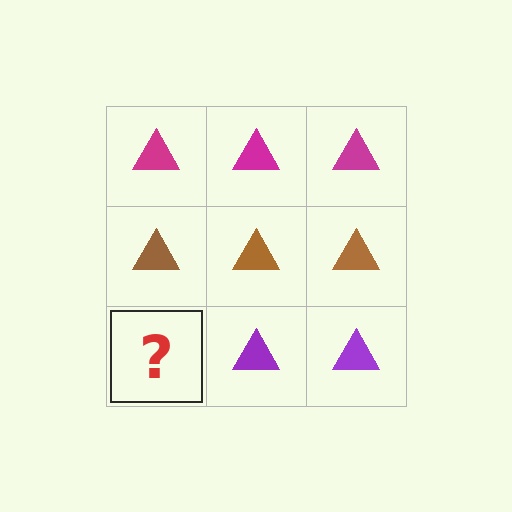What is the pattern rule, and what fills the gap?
The rule is that each row has a consistent color. The gap should be filled with a purple triangle.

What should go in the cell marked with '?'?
The missing cell should contain a purple triangle.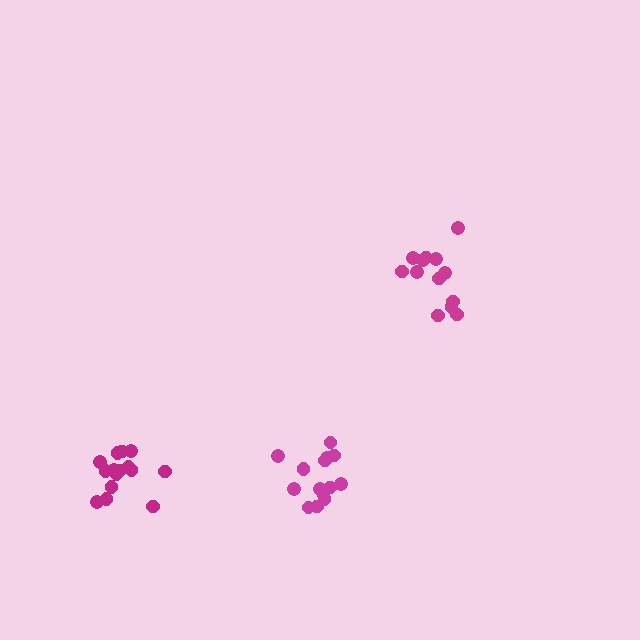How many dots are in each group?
Group 1: 14 dots, Group 2: 15 dots, Group 3: 13 dots (42 total).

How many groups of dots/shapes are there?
There are 3 groups.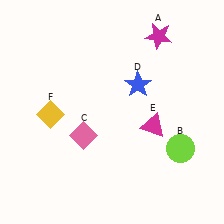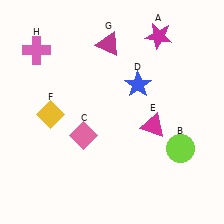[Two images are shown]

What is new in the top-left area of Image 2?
A magenta triangle (G) was added in the top-left area of Image 2.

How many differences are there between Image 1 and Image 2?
There are 2 differences between the two images.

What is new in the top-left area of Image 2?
A pink cross (H) was added in the top-left area of Image 2.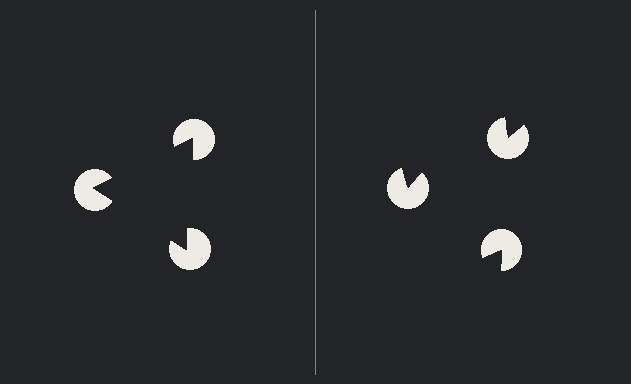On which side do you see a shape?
An illusory triangle appears on the left side. On the right side the wedge cuts are rotated, so no coherent shape forms.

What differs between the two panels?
The pac-man discs are positioned identically on both sides; only the wedge orientations differ. On the left they align to a triangle; on the right they are misaligned.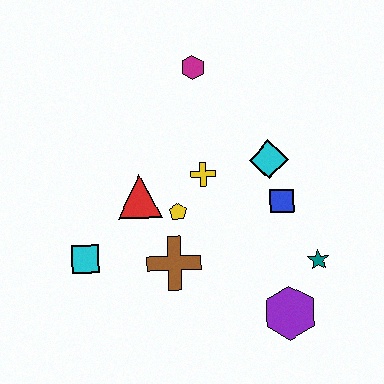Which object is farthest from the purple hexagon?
The magenta hexagon is farthest from the purple hexagon.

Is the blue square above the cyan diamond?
No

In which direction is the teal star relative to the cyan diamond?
The teal star is below the cyan diamond.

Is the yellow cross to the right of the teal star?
No